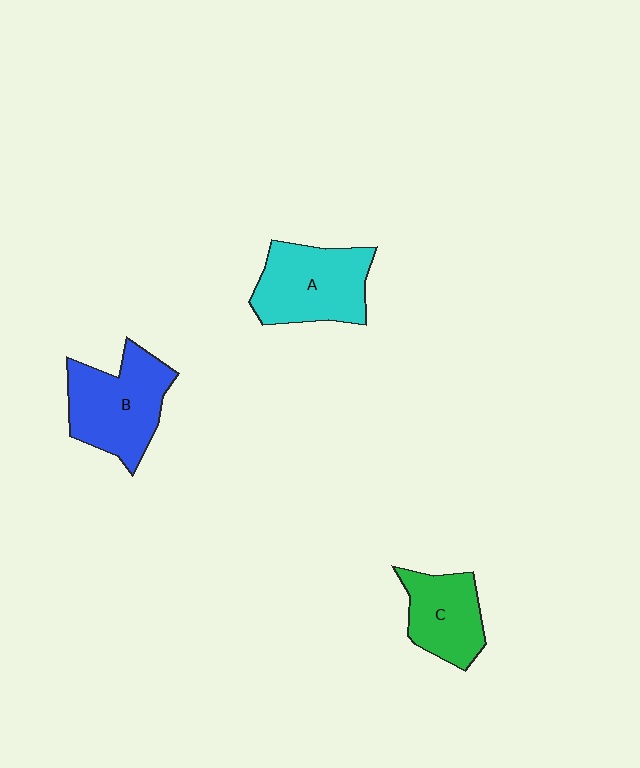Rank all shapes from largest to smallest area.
From largest to smallest: B (blue), A (cyan), C (green).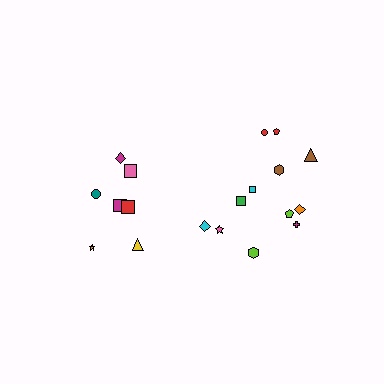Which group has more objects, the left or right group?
The right group.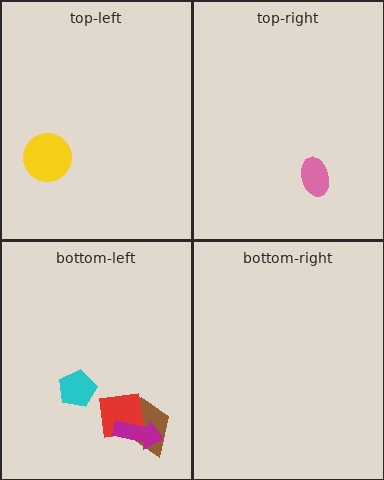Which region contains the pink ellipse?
The top-right region.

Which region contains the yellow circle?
The top-left region.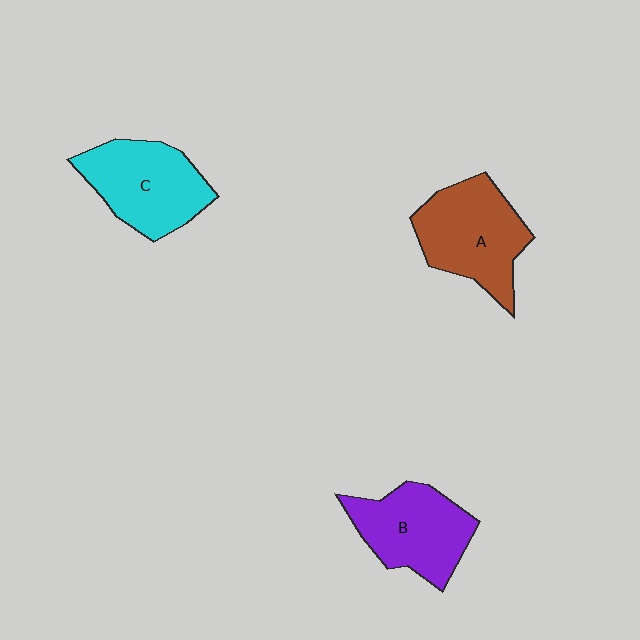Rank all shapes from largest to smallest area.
From largest to smallest: A (brown), C (cyan), B (purple).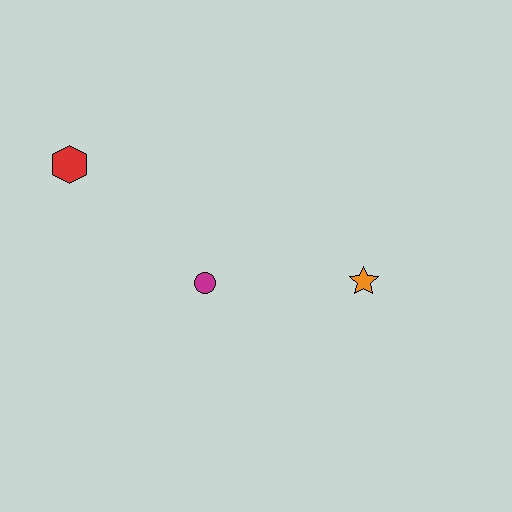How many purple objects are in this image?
There are no purple objects.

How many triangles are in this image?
There are no triangles.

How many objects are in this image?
There are 3 objects.